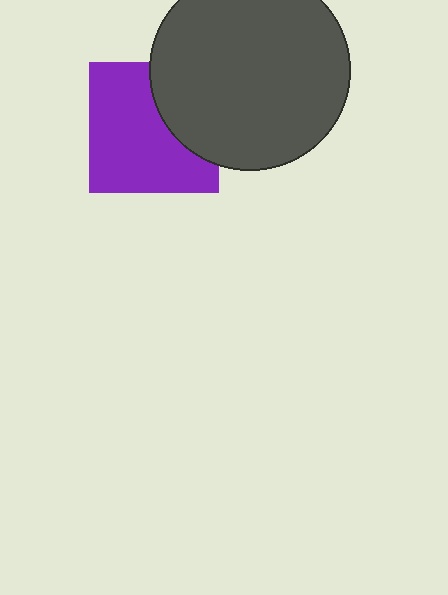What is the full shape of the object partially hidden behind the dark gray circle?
The partially hidden object is a purple square.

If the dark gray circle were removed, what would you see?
You would see the complete purple square.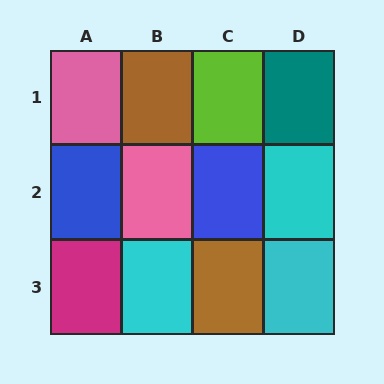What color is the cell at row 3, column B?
Cyan.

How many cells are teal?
1 cell is teal.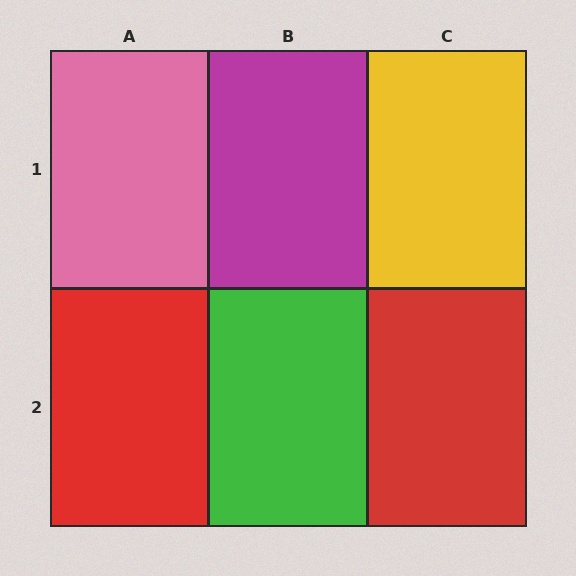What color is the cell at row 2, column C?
Red.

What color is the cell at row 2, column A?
Red.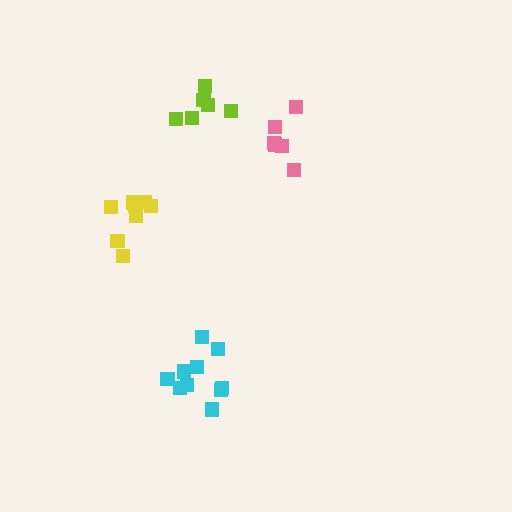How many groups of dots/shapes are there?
There are 4 groups.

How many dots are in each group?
Group 1: 6 dots, Group 2: 9 dots, Group 3: 10 dots, Group 4: 6 dots (31 total).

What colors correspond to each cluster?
The clusters are colored: lime, yellow, cyan, pink.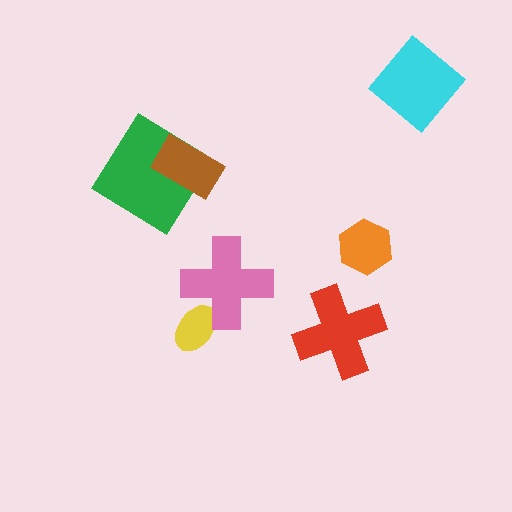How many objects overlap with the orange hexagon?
0 objects overlap with the orange hexagon.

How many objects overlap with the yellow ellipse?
1 object overlaps with the yellow ellipse.